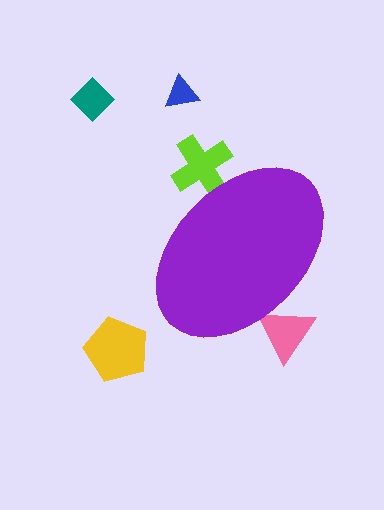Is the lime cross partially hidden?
Yes, the lime cross is partially hidden behind the purple ellipse.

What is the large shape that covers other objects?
A purple ellipse.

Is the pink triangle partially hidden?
Yes, the pink triangle is partially hidden behind the purple ellipse.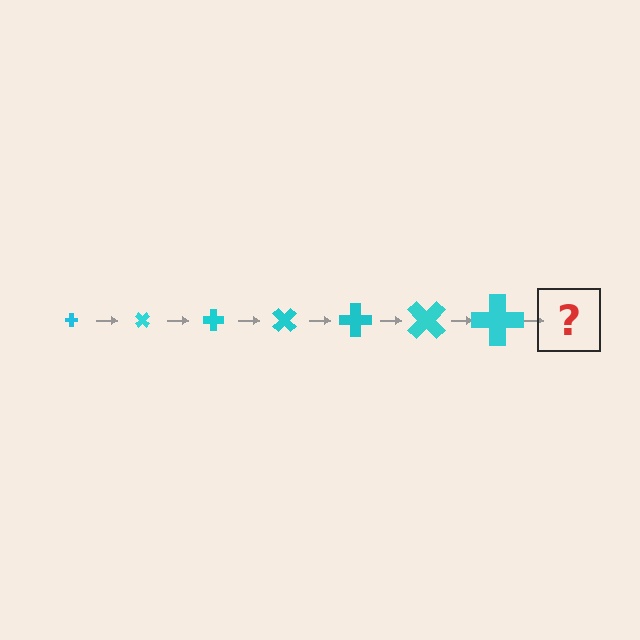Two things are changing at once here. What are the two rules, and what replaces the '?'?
The two rules are that the cross grows larger each step and it rotates 45 degrees each step. The '?' should be a cross, larger than the previous one and rotated 315 degrees from the start.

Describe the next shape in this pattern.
It should be a cross, larger than the previous one and rotated 315 degrees from the start.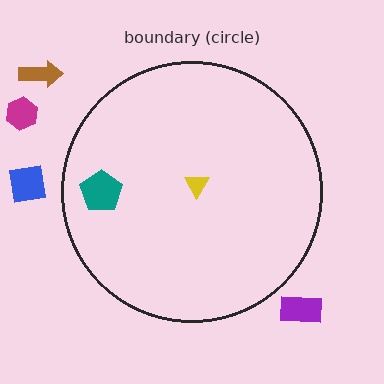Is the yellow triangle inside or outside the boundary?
Inside.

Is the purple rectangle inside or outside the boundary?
Outside.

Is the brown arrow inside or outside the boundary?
Outside.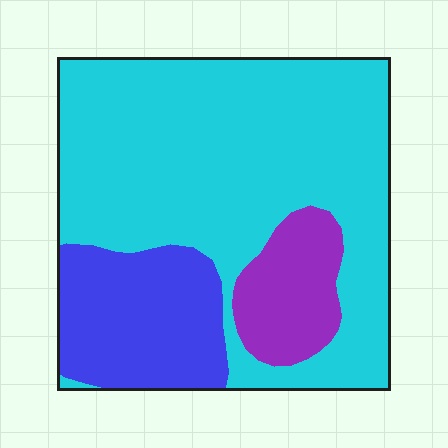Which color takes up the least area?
Purple, at roughly 10%.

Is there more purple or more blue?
Blue.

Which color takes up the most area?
Cyan, at roughly 65%.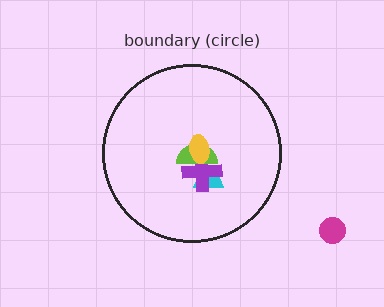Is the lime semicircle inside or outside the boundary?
Inside.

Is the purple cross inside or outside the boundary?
Inside.